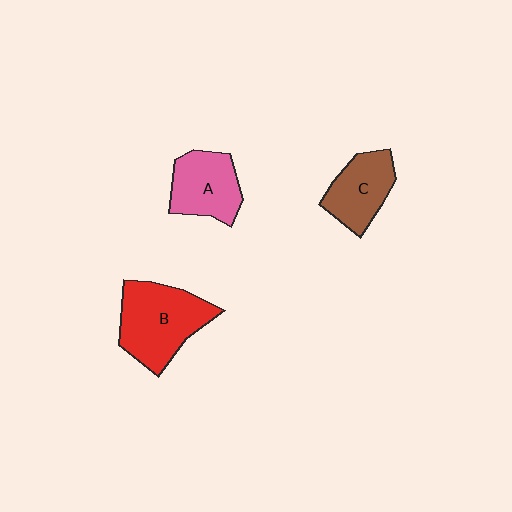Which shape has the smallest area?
Shape C (brown).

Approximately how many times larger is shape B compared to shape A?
Approximately 1.4 times.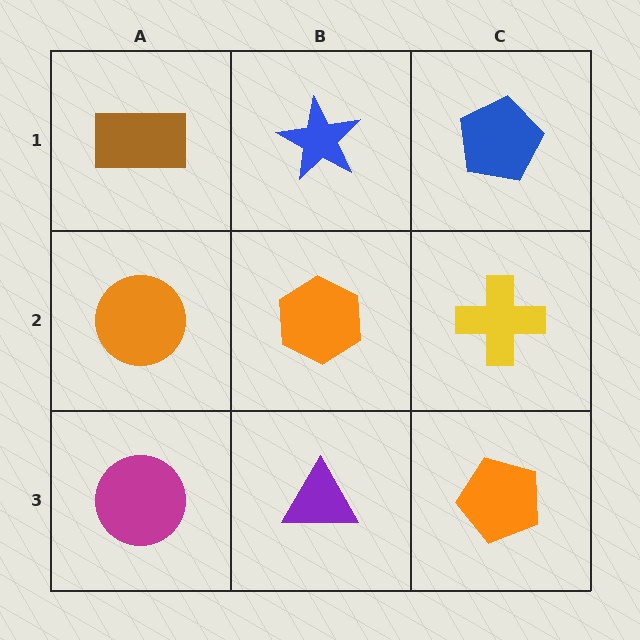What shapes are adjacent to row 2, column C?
A blue pentagon (row 1, column C), an orange pentagon (row 3, column C), an orange hexagon (row 2, column B).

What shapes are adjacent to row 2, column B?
A blue star (row 1, column B), a purple triangle (row 3, column B), an orange circle (row 2, column A), a yellow cross (row 2, column C).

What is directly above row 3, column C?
A yellow cross.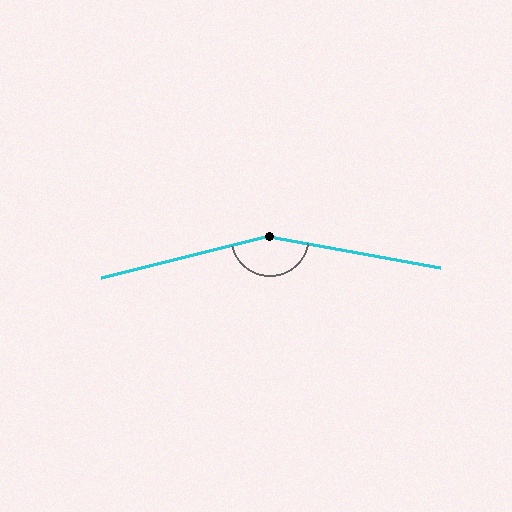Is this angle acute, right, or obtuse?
It is obtuse.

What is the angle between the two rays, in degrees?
Approximately 156 degrees.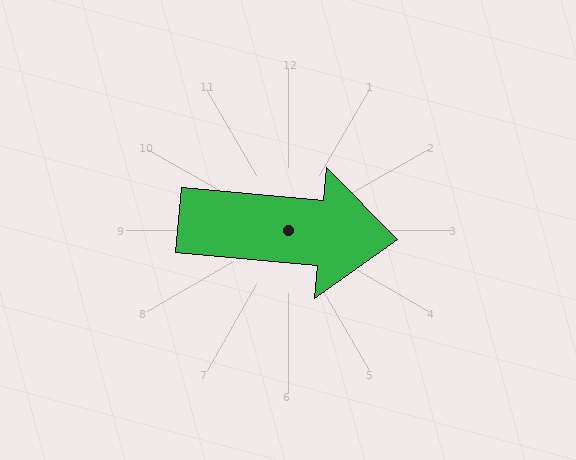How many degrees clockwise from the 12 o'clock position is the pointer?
Approximately 95 degrees.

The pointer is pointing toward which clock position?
Roughly 3 o'clock.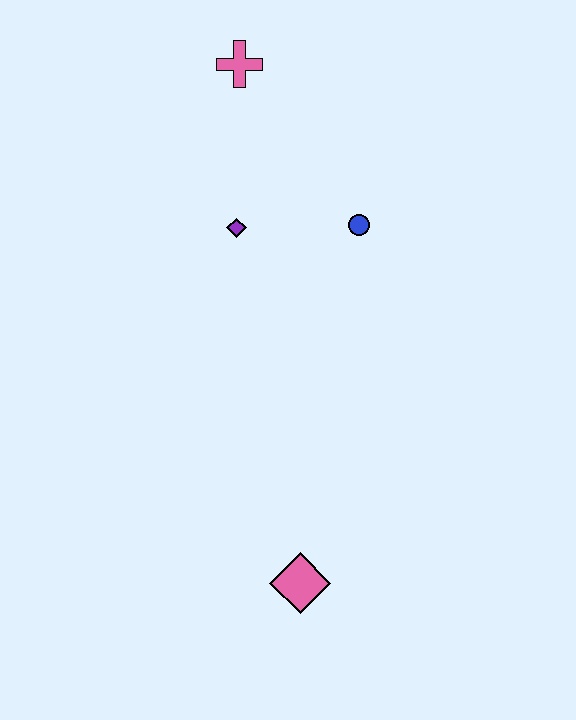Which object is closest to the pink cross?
The purple diamond is closest to the pink cross.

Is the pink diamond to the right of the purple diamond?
Yes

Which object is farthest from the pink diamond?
The pink cross is farthest from the pink diamond.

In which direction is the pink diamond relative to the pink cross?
The pink diamond is below the pink cross.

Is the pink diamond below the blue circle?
Yes